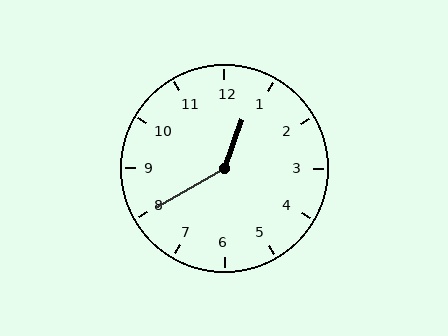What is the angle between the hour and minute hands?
Approximately 140 degrees.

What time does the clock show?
12:40.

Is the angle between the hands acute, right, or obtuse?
It is obtuse.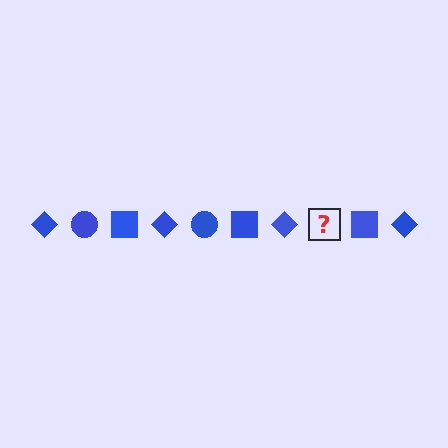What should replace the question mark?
The question mark should be replaced with a blue circle.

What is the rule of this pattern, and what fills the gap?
The rule is that the pattern cycles through diamond, circle, square shapes in blue. The gap should be filled with a blue circle.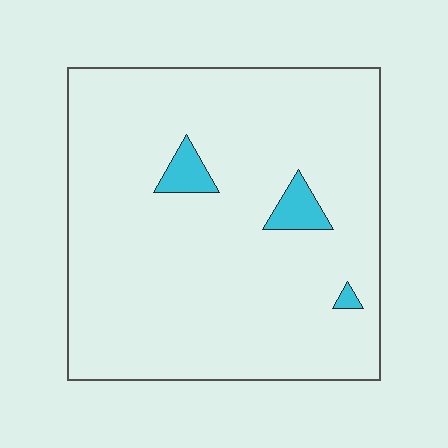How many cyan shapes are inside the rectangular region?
3.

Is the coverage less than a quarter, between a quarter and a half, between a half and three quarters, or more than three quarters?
Less than a quarter.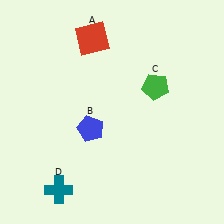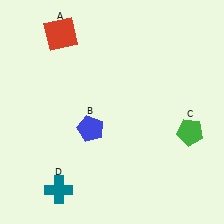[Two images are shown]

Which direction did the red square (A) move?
The red square (A) moved left.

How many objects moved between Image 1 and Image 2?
2 objects moved between the two images.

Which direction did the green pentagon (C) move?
The green pentagon (C) moved down.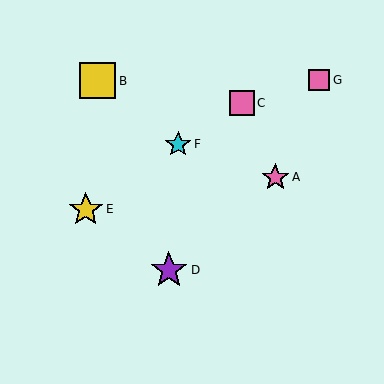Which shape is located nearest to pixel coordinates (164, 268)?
The purple star (labeled D) at (169, 270) is nearest to that location.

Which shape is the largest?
The purple star (labeled D) is the largest.